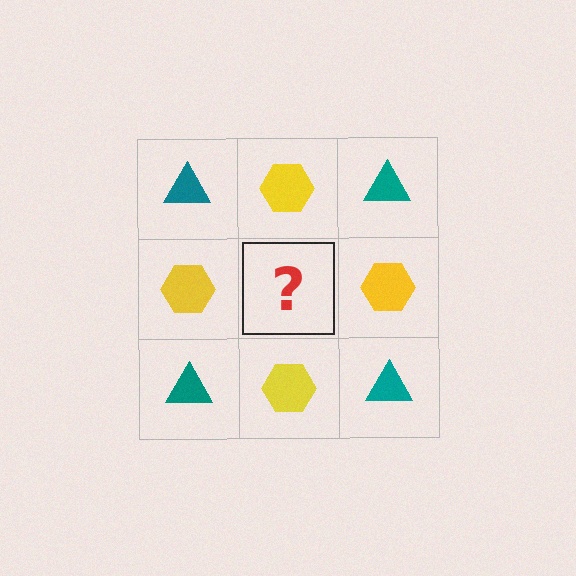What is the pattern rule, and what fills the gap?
The rule is that it alternates teal triangle and yellow hexagon in a checkerboard pattern. The gap should be filled with a teal triangle.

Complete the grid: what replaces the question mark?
The question mark should be replaced with a teal triangle.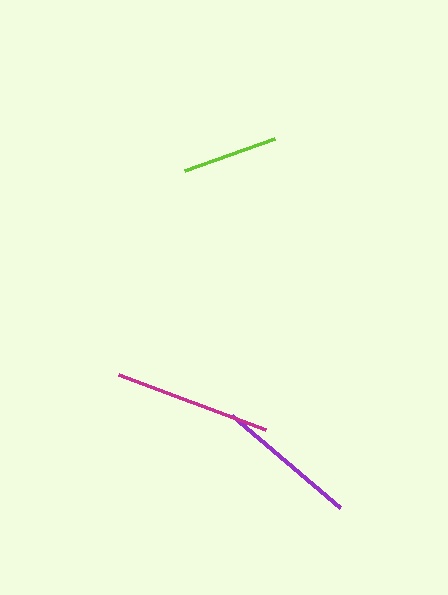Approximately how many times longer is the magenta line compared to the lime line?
The magenta line is approximately 1.7 times the length of the lime line.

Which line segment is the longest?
The magenta line is the longest at approximately 157 pixels.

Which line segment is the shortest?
The lime line is the shortest at approximately 95 pixels.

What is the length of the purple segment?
The purple segment is approximately 141 pixels long.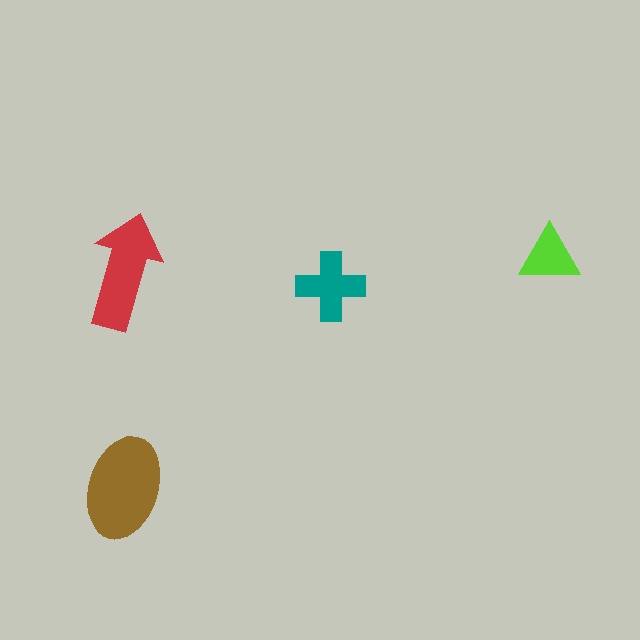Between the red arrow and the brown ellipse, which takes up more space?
The brown ellipse.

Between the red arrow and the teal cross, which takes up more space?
The red arrow.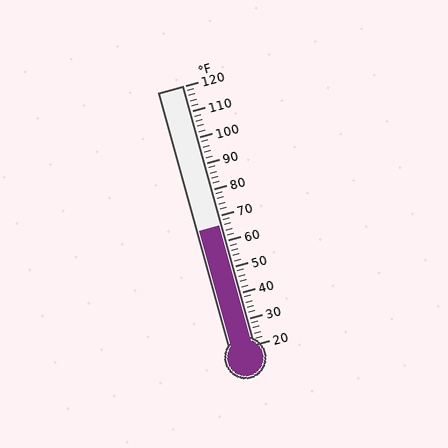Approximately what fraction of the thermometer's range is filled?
The thermometer is filled to approximately 45% of its range.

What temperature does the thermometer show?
The thermometer shows approximately 66°F.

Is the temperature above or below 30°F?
The temperature is above 30°F.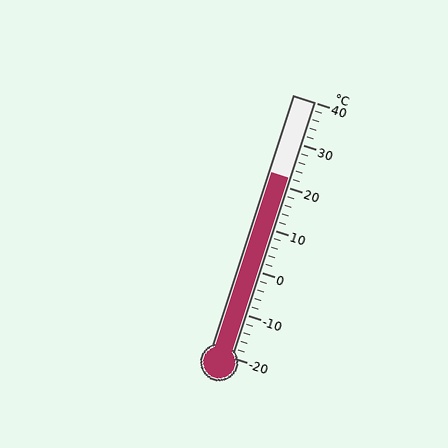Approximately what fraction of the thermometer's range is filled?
The thermometer is filled to approximately 70% of its range.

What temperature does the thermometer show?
The thermometer shows approximately 22°C.